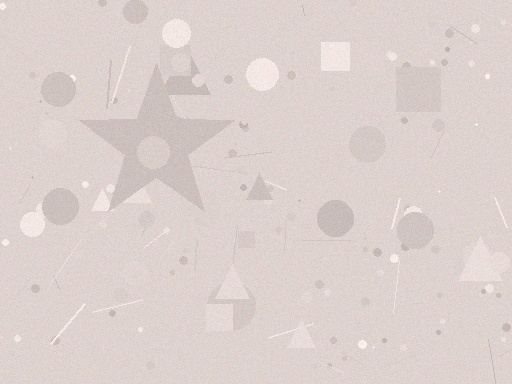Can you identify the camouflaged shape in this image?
The camouflaged shape is a star.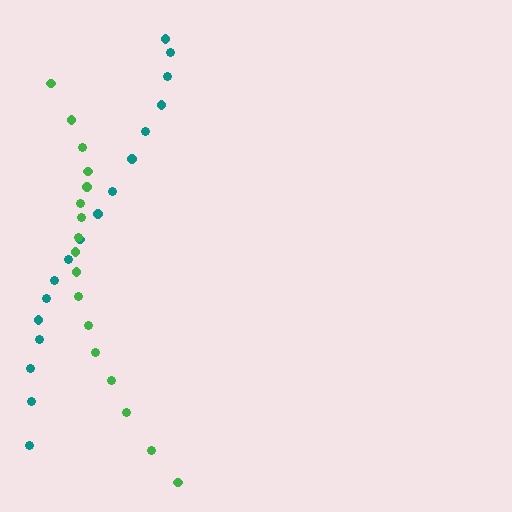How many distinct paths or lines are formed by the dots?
There are 2 distinct paths.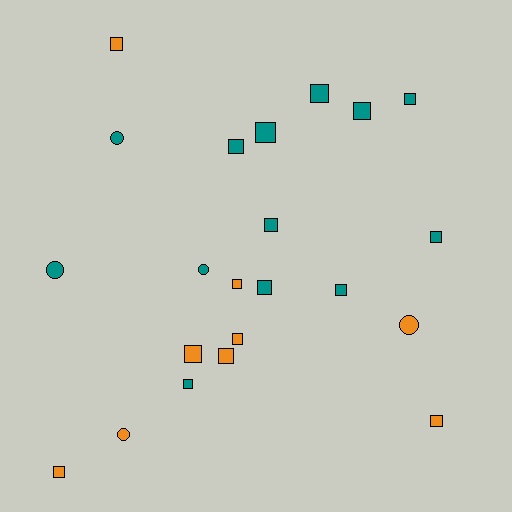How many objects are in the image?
There are 22 objects.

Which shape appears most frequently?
Square, with 17 objects.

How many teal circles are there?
There are 3 teal circles.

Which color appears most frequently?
Teal, with 13 objects.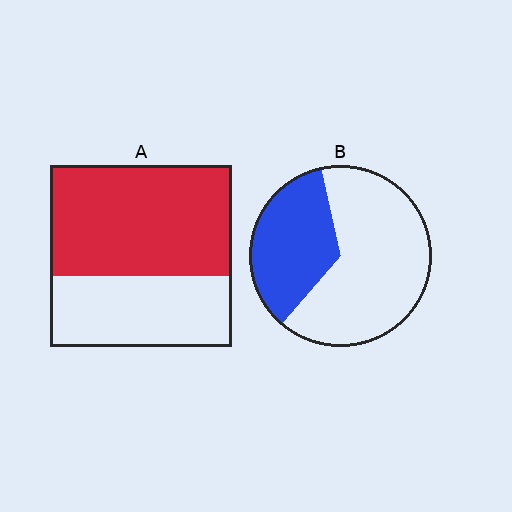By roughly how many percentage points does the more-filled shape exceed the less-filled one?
By roughly 25 percentage points (A over B).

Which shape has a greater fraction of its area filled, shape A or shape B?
Shape A.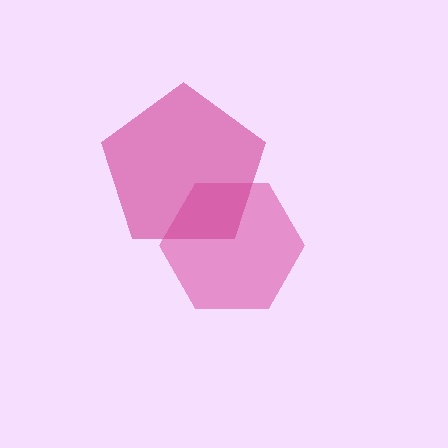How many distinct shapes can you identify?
There are 2 distinct shapes: a pink hexagon, a magenta pentagon.